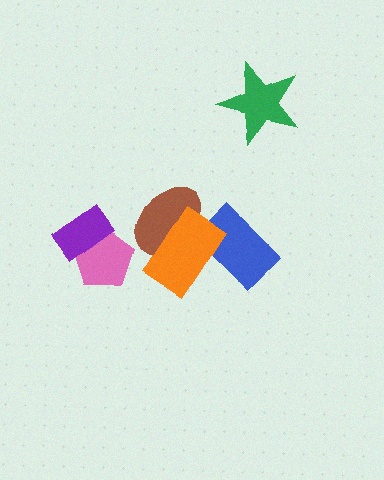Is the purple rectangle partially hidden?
No, no other shape covers it.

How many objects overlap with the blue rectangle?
1 object overlaps with the blue rectangle.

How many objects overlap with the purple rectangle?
1 object overlaps with the purple rectangle.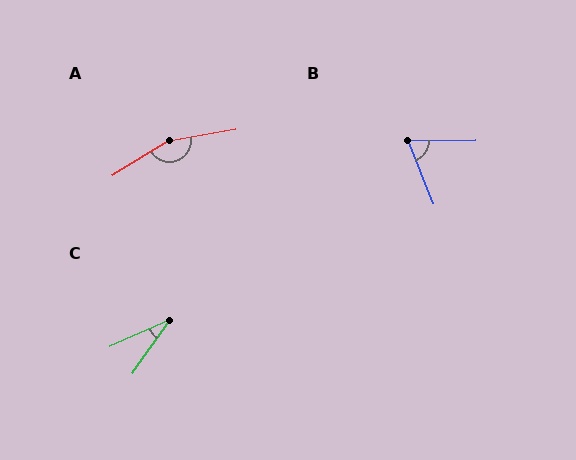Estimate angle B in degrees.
Approximately 68 degrees.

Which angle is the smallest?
C, at approximately 31 degrees.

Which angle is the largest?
A, at approximately 158 degrees.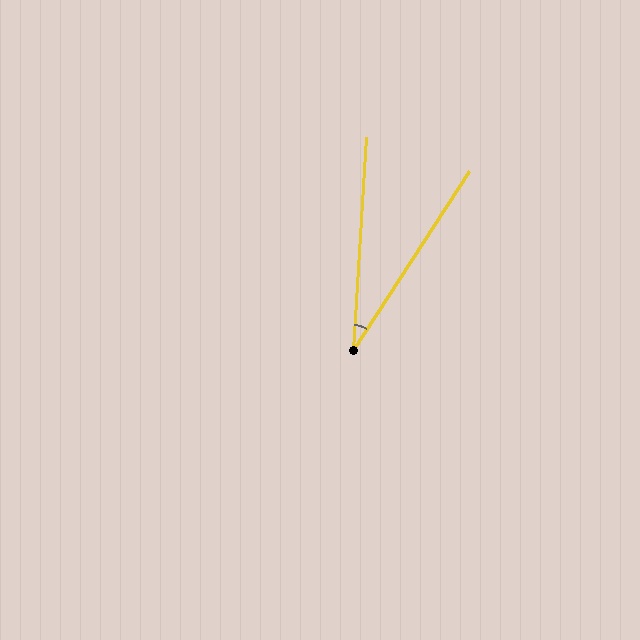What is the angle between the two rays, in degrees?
Approximately 30 degrees.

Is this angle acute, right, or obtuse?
It is acute.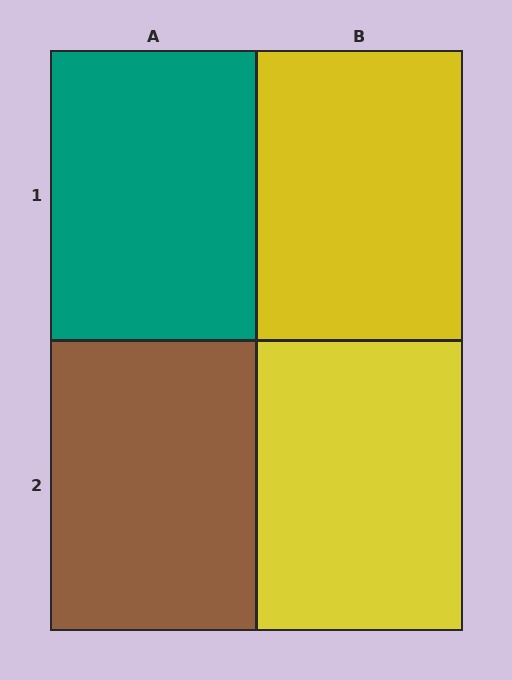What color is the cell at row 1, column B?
Yellow.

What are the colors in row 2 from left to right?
Brown, yellow.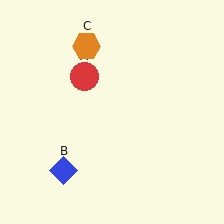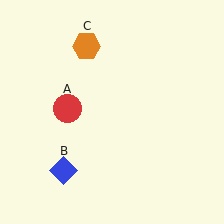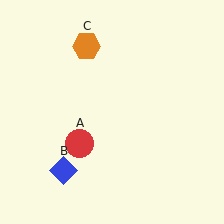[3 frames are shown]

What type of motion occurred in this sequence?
The red circle (object A) rotated counterclockwise around the center of the scene.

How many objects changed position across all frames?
1 object changed position: red circle (object A).